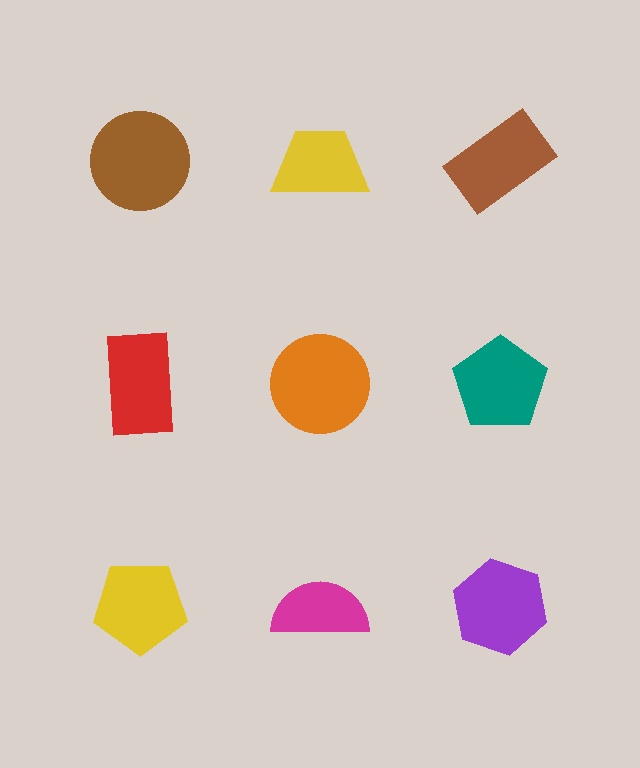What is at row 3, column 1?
A yellow pentagon.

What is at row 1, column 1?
A brown circle.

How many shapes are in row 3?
3 shapes.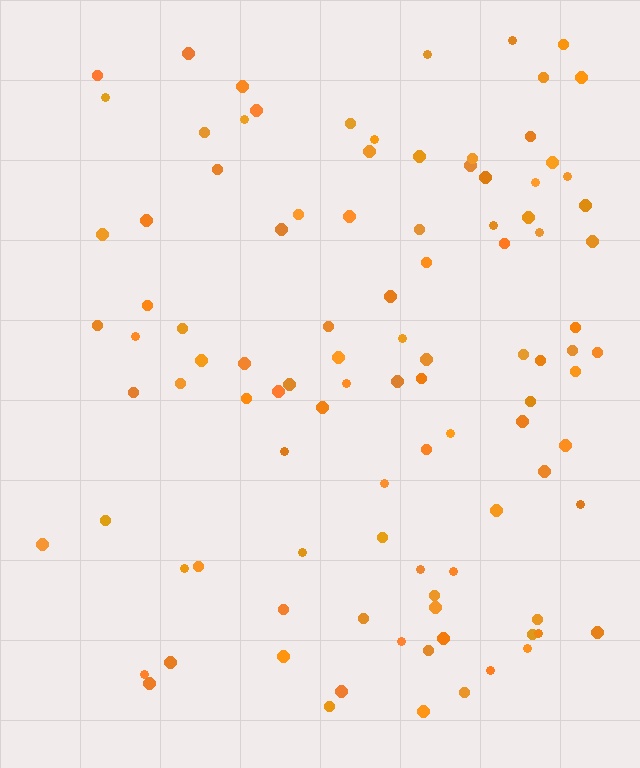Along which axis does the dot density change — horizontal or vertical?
Horizontal.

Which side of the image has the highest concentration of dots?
The right.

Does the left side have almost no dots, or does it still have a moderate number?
Still a moderate number, just noticeably fewer than the right.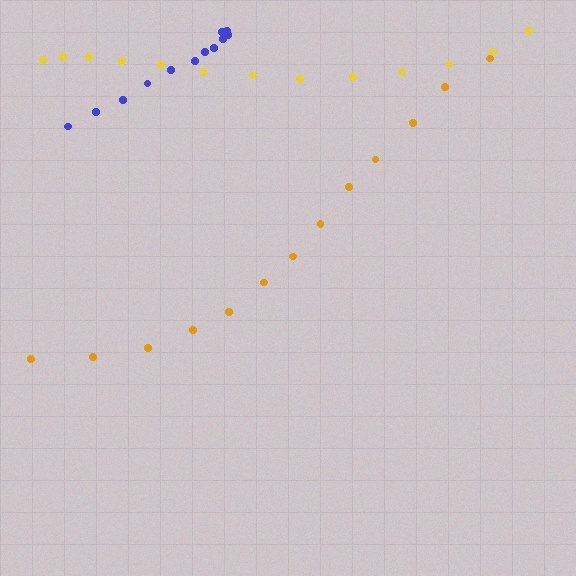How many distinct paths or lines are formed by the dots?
There are 3 distinct paths.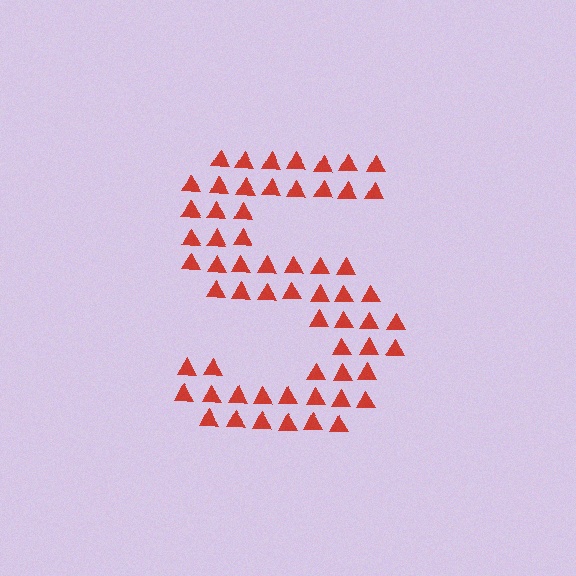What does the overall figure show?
The overall figure shows the letter S.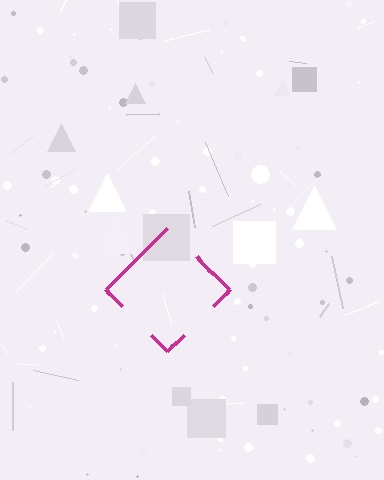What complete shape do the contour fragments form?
The contour fragments form a diamond.